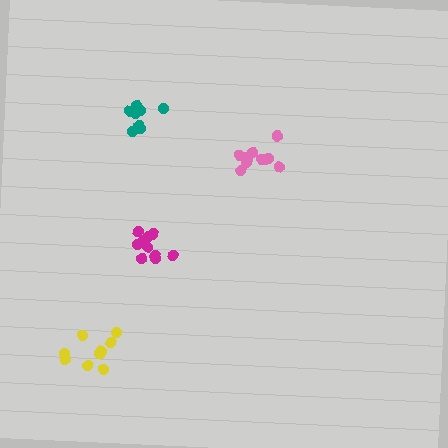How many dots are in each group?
Group 1: 12 dots, Group 2: 8 dots, Group 3: 11 dots, Group 4: 9 dots (40 total).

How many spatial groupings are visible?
There are 4 spatial groupings.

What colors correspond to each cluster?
The clusters are colored: pink, teal, magenta, yellow.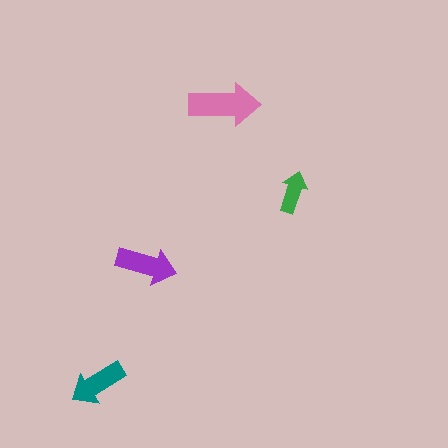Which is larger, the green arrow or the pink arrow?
The pink one.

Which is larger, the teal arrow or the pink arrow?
The pink one.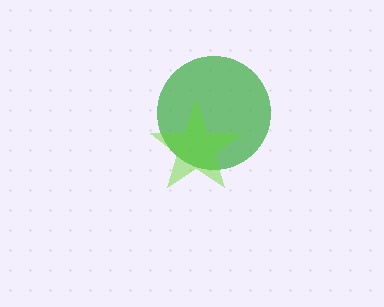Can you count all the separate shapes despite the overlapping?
Yes, there are 2 separate shapes.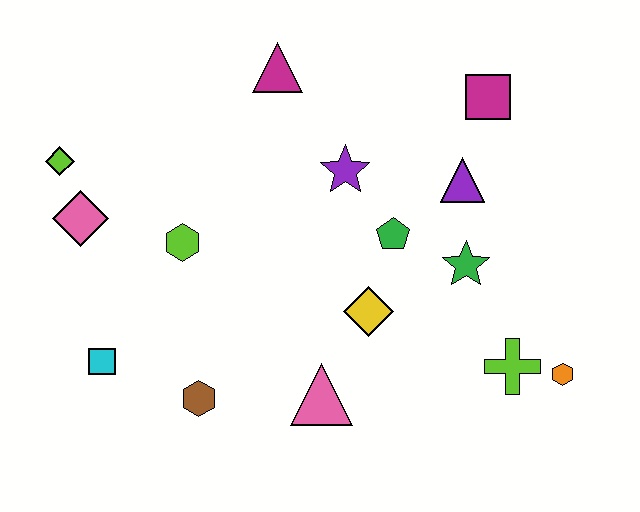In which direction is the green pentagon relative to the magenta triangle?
The green pentagon is below the magenta triangle.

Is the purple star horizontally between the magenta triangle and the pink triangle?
No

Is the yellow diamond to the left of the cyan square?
No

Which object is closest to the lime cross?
The orange hexagon is closest to the lime cross.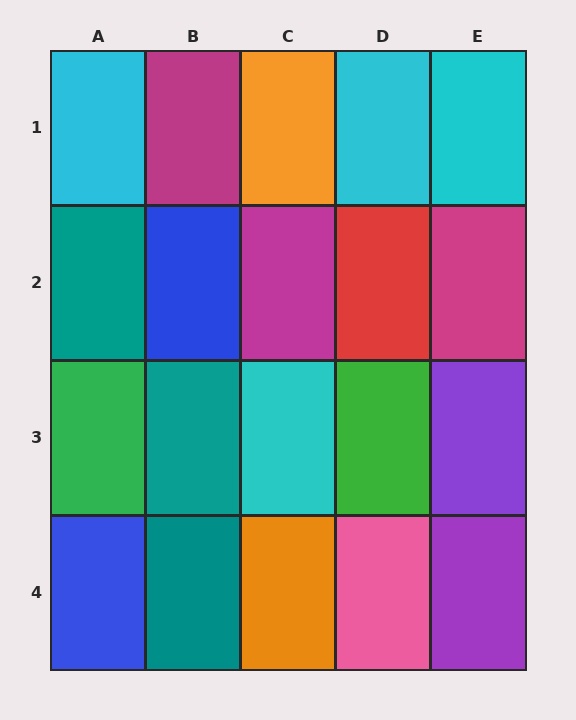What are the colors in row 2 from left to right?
Teal, blue, magenta, red, magenta.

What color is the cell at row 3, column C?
Cyan.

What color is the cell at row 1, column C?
Orange.